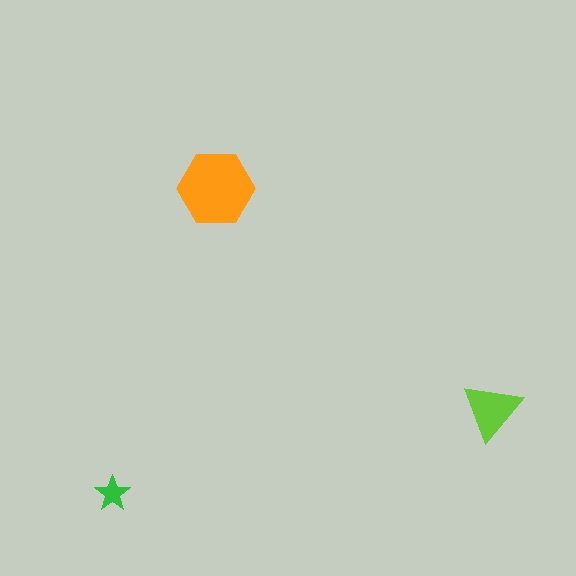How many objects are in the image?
There are 3 objects in the image.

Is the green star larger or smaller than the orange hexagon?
Smaller.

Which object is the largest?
The orange hexagon.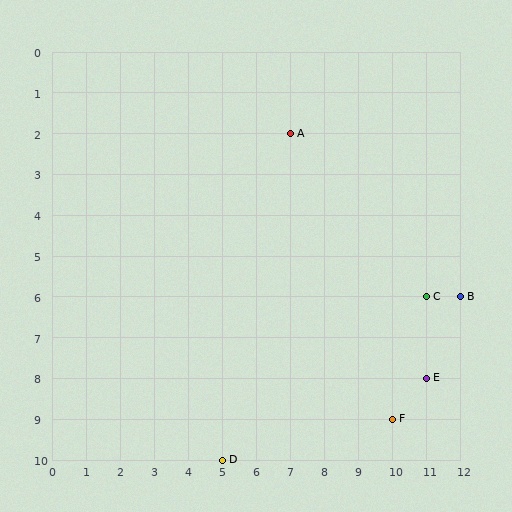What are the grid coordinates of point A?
Point A is at grid coordinates (7, 2).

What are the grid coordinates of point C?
Point C is at grid coordinates (11, 6).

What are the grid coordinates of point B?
Point B is at grid coordinates (12, 6).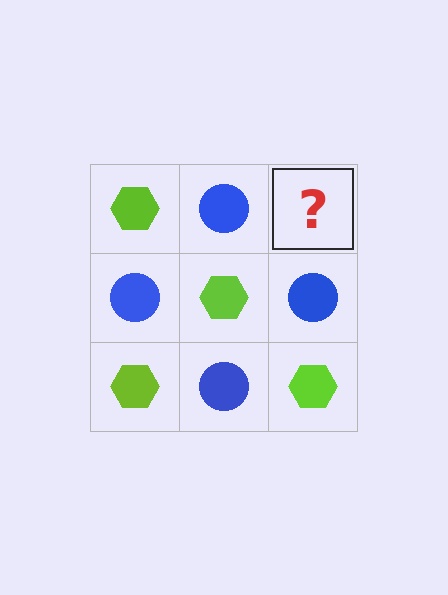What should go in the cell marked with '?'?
The missing cell should contain a lime hexagon.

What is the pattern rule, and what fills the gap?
The rule is that it alternates lime hexagon and blue circle in a checkerboard pattern. The gap should be filled with a lime hexagon.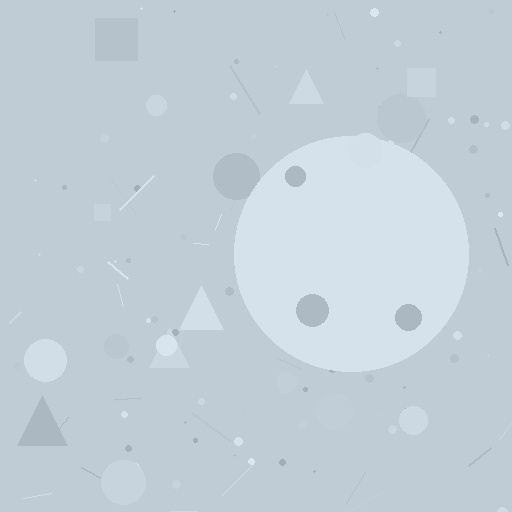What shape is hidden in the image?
A circle is hidden in the image.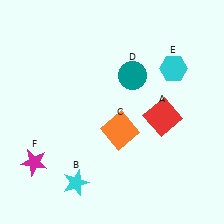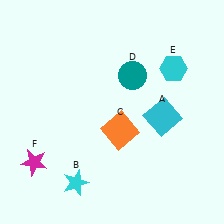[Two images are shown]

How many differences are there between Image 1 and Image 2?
There is 1 difference between the two images.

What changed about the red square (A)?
In Image 1, A is red. In Image 2, it changed to cyan.